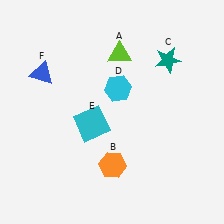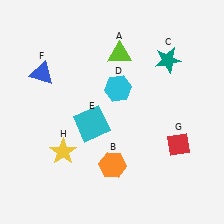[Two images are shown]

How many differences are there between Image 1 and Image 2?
There are 2 differences between the two images.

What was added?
A red diamond (G), a yellow star (H) were added in Image 2.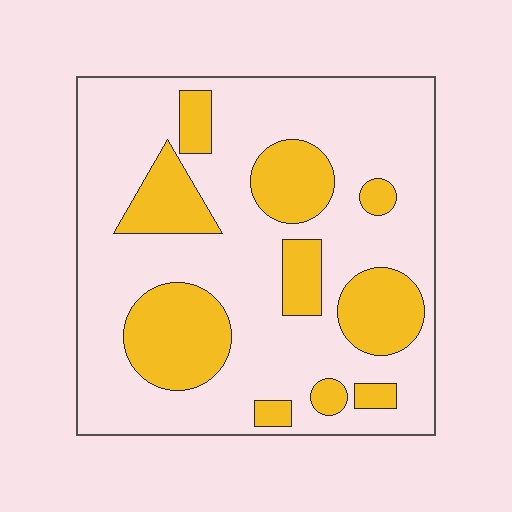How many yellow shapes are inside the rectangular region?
10.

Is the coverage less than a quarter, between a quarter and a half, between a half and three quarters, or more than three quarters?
Between a quarter and a half.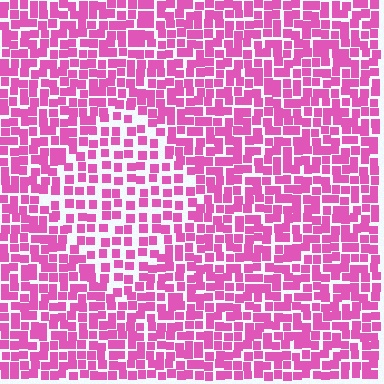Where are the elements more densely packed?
The elements are more densely packed outside the diamond boundary.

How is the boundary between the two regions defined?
The boundary is defined by a change in element density (approximately 1.6x ratio). All elements are the same color, size, and shape.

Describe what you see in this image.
The image contains small pink elements arranged at two different densities. A diamond-shaped region is visible where the elements are less densely packed than the surrounding area.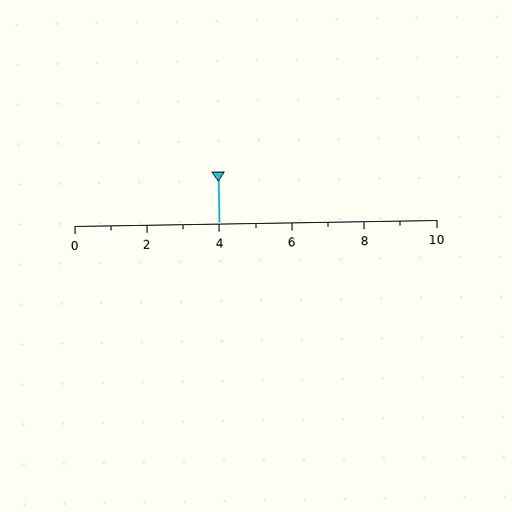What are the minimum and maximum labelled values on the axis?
The axis runs from 0 to 10.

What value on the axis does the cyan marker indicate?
The marker indicates approximately 4.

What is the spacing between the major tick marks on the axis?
The major ticks are spaced 2 apart.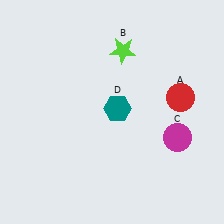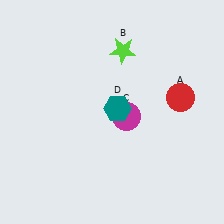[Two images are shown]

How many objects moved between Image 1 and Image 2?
1 object moved between the two images.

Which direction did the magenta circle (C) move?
The magenta circle (C) moved left.